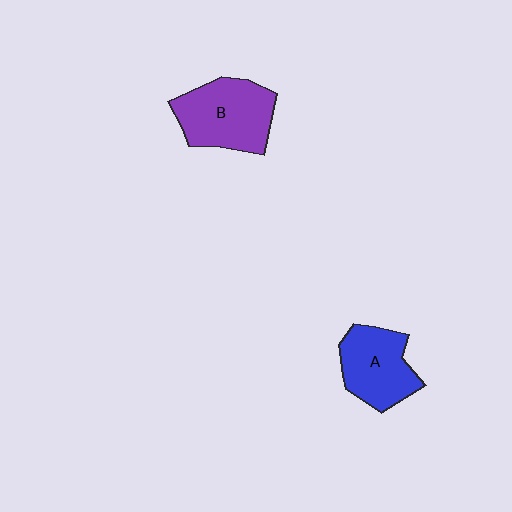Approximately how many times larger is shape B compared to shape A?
Approximately 1.2 times.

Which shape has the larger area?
Shape B (purple).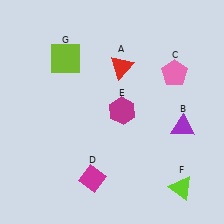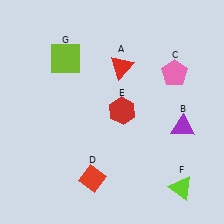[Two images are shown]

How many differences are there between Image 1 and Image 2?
There are 2 differences between the two images.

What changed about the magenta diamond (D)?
In Image 1, D is magenta. In Image 2, it changed to red.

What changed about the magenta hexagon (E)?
In Image 1, E is magenta. In Image 2, it changed to red.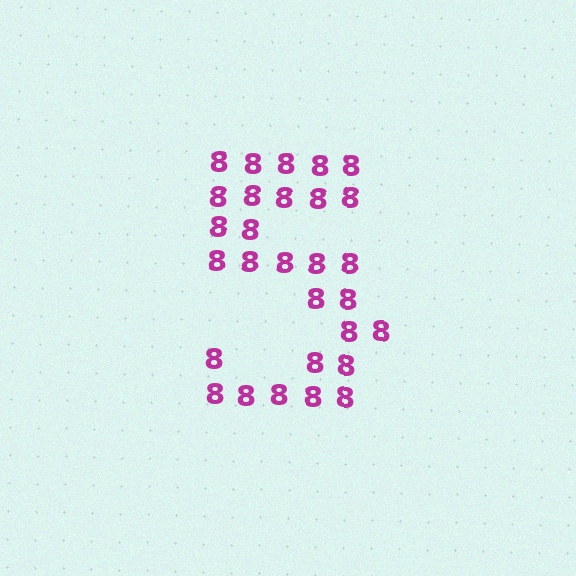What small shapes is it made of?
It is made of small digit 8's.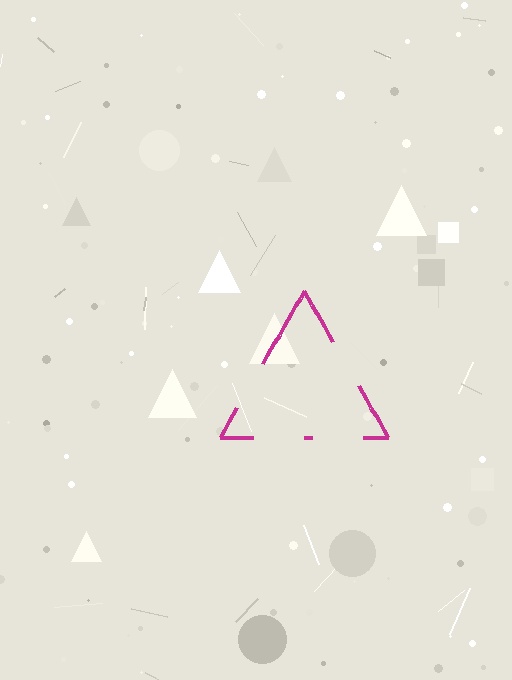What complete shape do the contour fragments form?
The contour fragments form a triangle.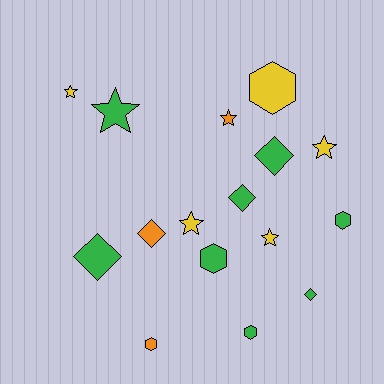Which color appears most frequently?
Green, with 8 objects.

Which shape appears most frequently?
Star, with 6 objects.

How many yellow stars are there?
There are 4 yellow stars.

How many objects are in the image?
There are 16 objects.